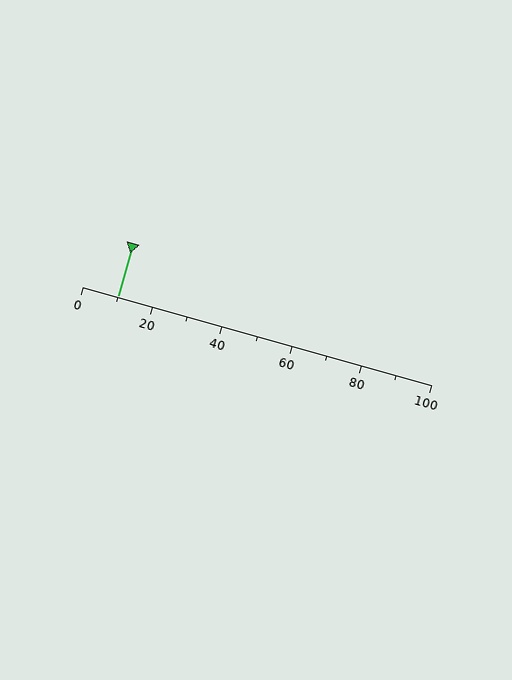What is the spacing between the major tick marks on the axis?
The major ticks are spaced 20 apart.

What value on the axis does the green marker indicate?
The marker indicates approximately 10.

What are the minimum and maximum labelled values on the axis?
The axis runs from 0 to 100.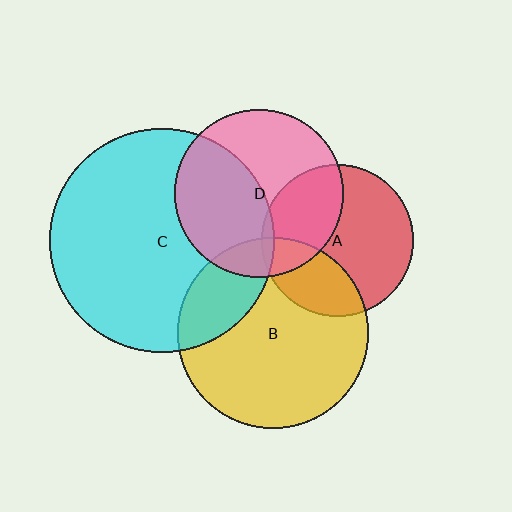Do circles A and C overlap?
Yes.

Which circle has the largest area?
Circle C (cyan).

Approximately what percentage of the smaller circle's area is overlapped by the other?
Approximately 5%.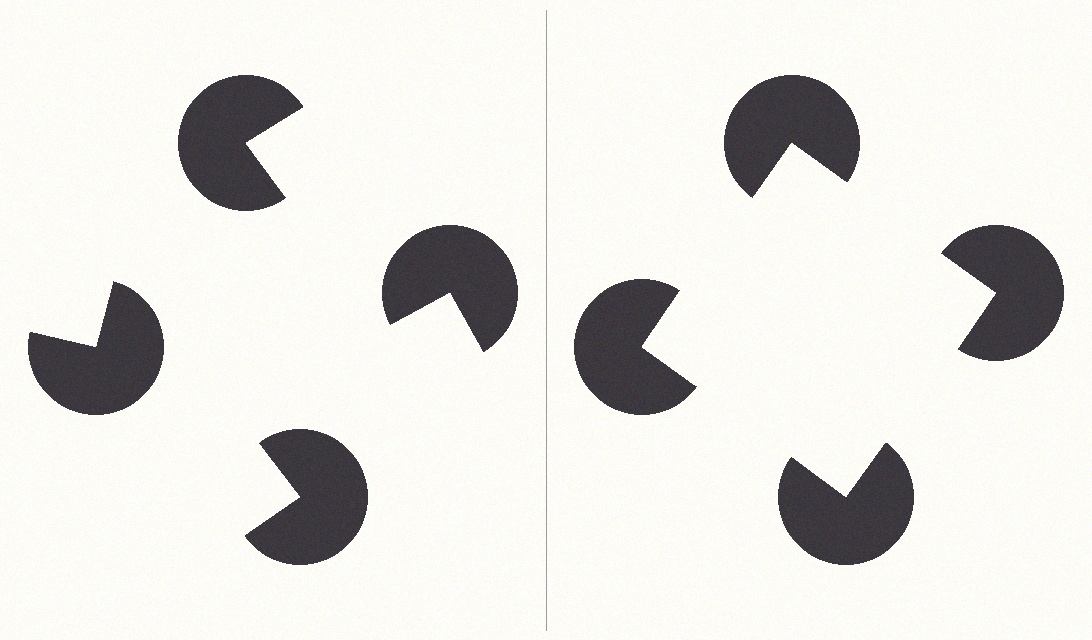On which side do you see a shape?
An illusory square appears on the right side. On the left side the wedge cuts are rotated, so no coherent shape forms.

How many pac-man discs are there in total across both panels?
8 — 4 on each side.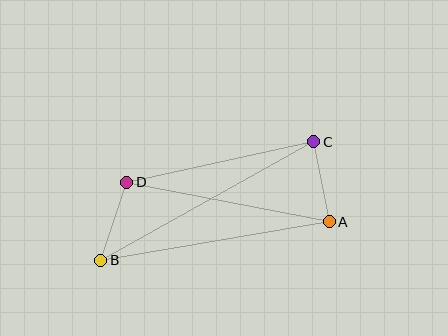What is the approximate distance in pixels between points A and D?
The distance between A and D is approximately 206 pixels.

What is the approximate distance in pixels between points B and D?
The distance between B and D is approximately 82 pixels.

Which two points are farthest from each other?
Points B and C are farthest from each other.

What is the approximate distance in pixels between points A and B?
The distance between A and B is approximately 232 pixels.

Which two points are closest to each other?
Points A and C are closest to each other.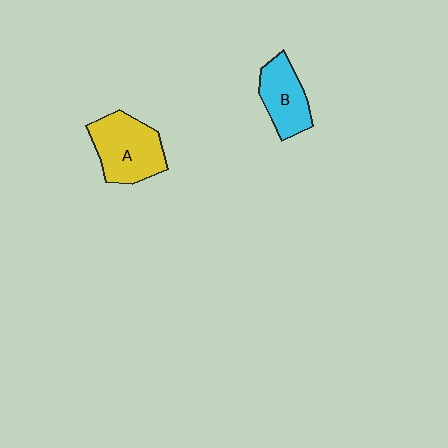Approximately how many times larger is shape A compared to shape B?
Approximately 1.4 times.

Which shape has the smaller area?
Shape B (cyan).